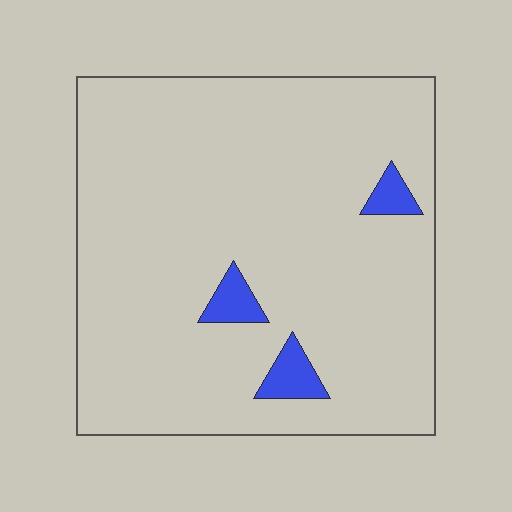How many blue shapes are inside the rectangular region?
3.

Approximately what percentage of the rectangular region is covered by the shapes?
Approximately 5%.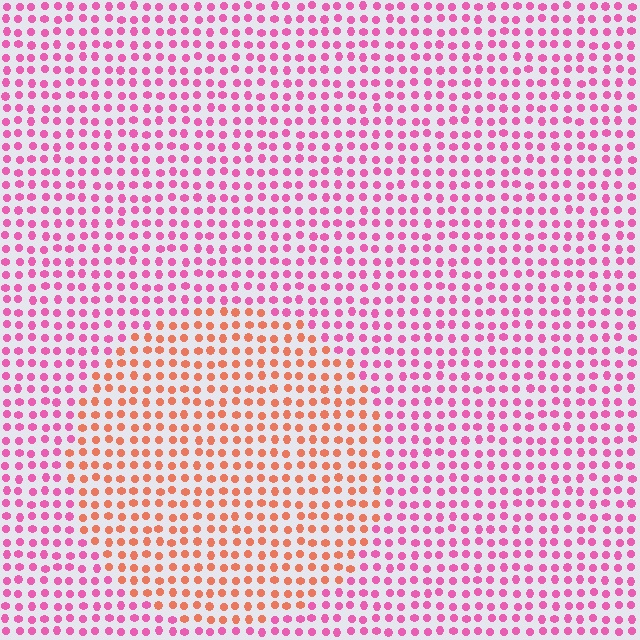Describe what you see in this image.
The image is filled with small pink elements in a uniform arrangement. A circle-shaped region is visible where the elements are tinted to a slightly different hue, forming a subtle color boundary.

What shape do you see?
I see a circle.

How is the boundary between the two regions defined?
The boundary is defined purely by a slight shift in hue (about 48 degrees). Spacing, size, and orientation are identical on both sides.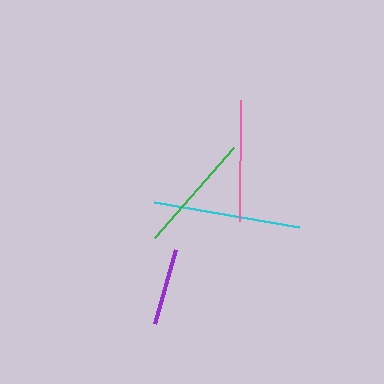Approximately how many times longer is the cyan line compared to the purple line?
The cyan line is approximately 1.9 times the length of the purple line.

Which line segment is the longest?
The cyan line is the longest at approximately 147 pixels.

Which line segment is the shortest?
The purple line is the shortest at approximately 77 pixels.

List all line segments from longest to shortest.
From longest to shortest: cyan, pink, green, purple.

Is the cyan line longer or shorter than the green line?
The cyan line is longer than the green line.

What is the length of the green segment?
The green segment is approximately 120 pixels long.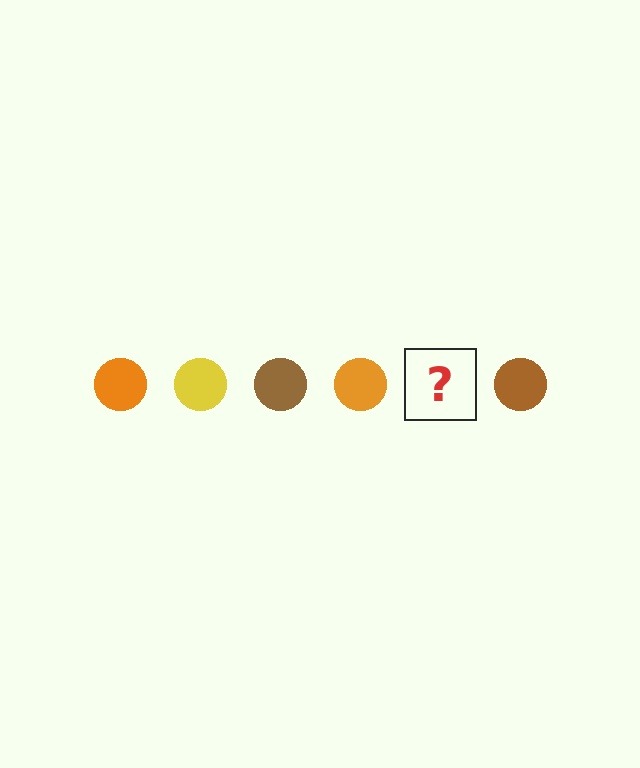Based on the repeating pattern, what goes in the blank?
The blank should be a yellow circle.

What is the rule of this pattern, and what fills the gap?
The rule is that the pattern cycles through orange, yellow, brown circles. The gap should be filled with a yellow circle.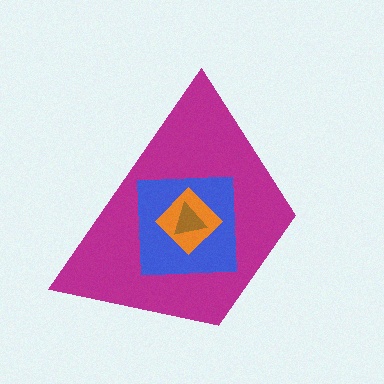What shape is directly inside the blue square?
The orange diamond.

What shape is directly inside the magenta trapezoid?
The blue square.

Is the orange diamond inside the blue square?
Yes.